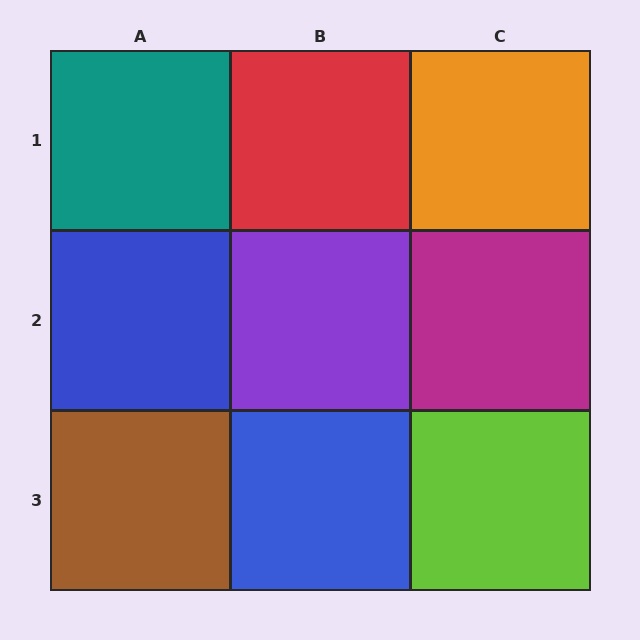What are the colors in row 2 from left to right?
Blue, purple, magenta.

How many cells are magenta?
1 cell is magenta.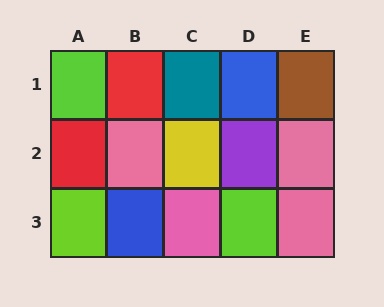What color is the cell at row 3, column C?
Pink.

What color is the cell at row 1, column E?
Brown.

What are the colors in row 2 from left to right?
Red, pink, yellow, purple, pink.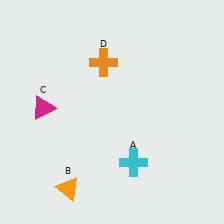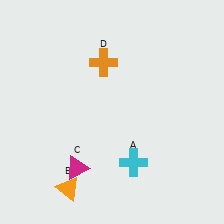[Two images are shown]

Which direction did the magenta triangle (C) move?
The magenta triangle (C) moved down.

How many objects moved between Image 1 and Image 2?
1 object moved between the two images.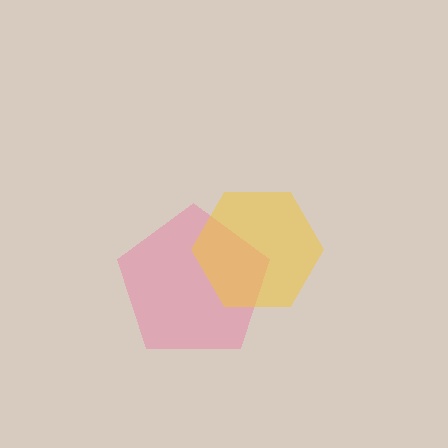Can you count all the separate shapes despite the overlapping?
Yes, there are 2 separate shapes.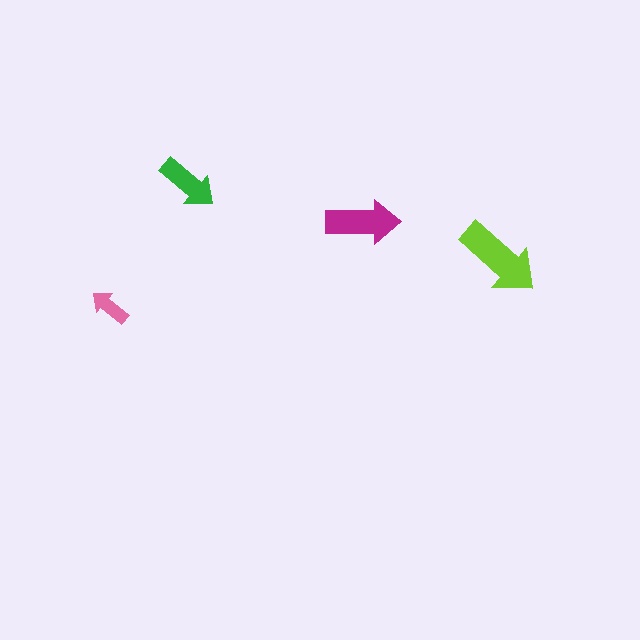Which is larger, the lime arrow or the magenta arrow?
The lime one.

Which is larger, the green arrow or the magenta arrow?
The magenta one.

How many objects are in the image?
There are 4 objects in the image.